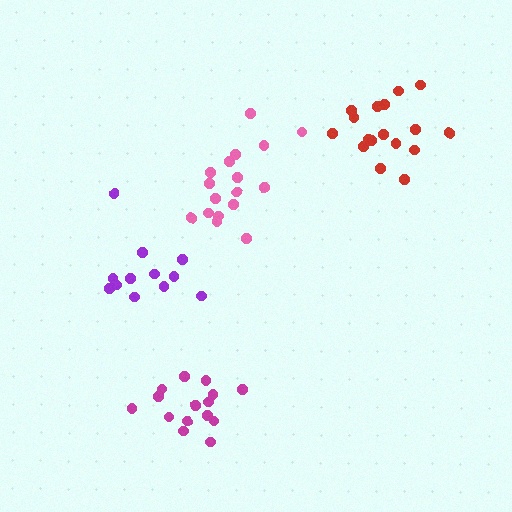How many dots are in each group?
Group 1: 15 dots, Group 2: 17 dots, Group 3: 17 dots, Group 4: 12 dots (61 total).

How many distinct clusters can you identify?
There are 4 distinct clusters.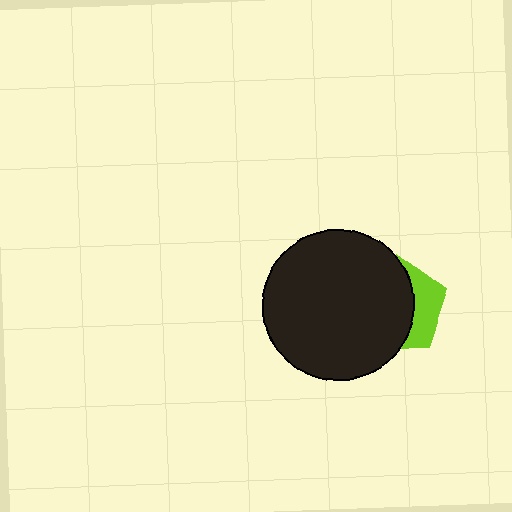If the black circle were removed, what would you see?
You would see the complete lime pentagon.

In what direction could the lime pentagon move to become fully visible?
The lime pentagon could move right. That would shift it out from behind the black circle entirely.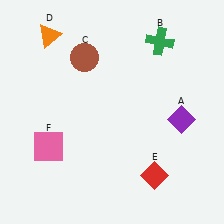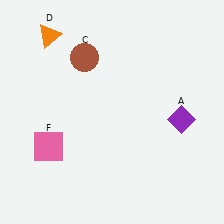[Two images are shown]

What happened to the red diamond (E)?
The red diamond (E) was removed in Image 2. It was in the bottom-right area of Image 1.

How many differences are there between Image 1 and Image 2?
There are 2 differences between the two images.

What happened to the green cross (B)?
The green cross (B) was removed in Image 2. It was in the top-right area of Image 1.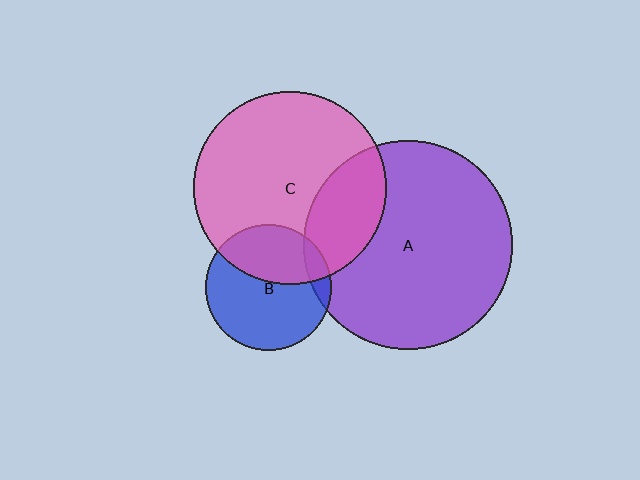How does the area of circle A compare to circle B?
Approximately 2.7 times.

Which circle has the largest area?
Circle A (purple).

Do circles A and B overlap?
Yes.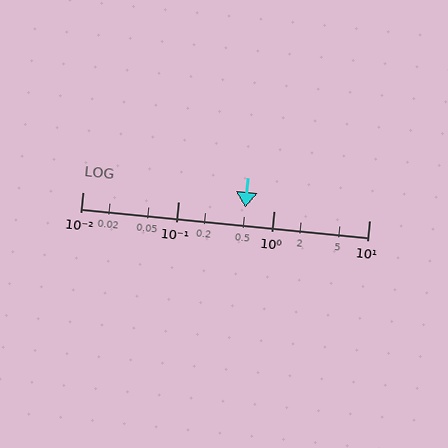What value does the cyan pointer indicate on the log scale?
The pointer indicates approximately 0.5.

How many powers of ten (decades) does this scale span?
The scale spans 3 decades, from 0.01 to 10.